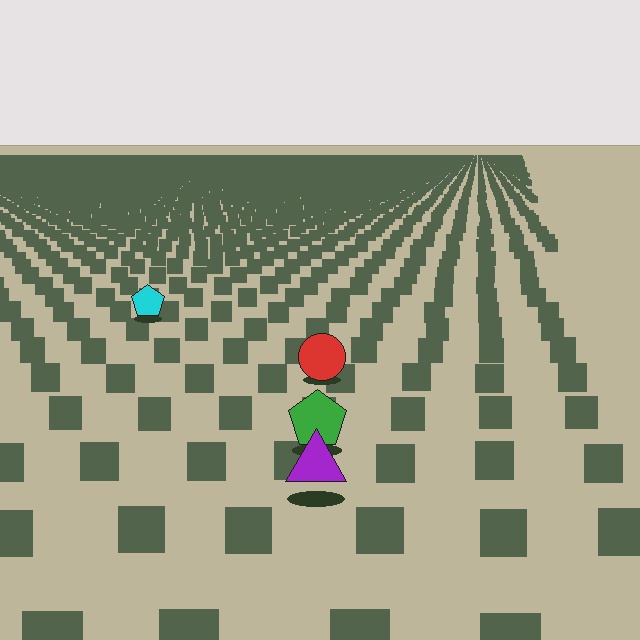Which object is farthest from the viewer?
The cyan pentagon is farthest from the viewer. It appears smaller and the ground texture around it is denser.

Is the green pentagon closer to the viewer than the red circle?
Yes. The green pentagon is closer — you can tell from the texture gradient: the ground texture is coarser near it.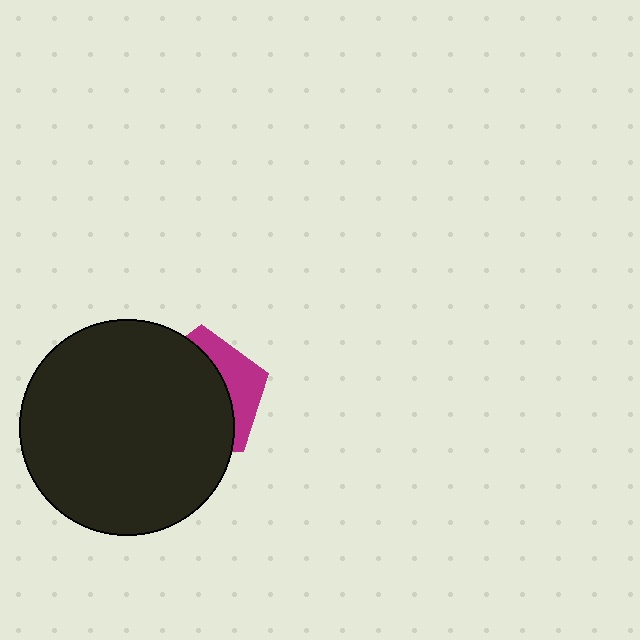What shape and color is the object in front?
The object in front is a black circle.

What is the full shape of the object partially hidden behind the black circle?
The partially hidden object is a magenta pentagon.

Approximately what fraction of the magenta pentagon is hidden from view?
Roughly 70% of the magenta pentagon is hidden behind the black circle.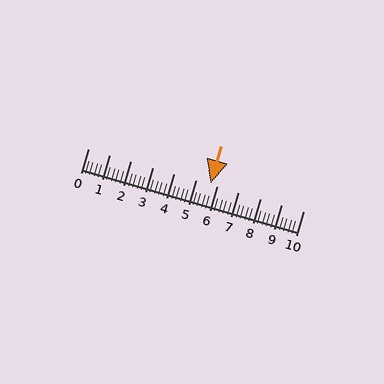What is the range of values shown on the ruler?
The ruler shows values from 0 to 10.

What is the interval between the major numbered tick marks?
The major tick marks are spaced 1 units apart.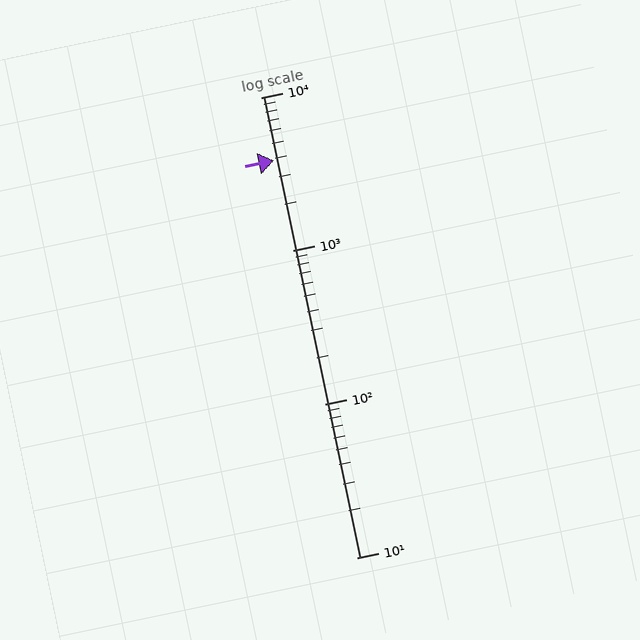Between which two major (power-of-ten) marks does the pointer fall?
The pointer is between 1000 and 10000.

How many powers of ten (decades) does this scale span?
The scale spans 3 decades, from 10 to 10000.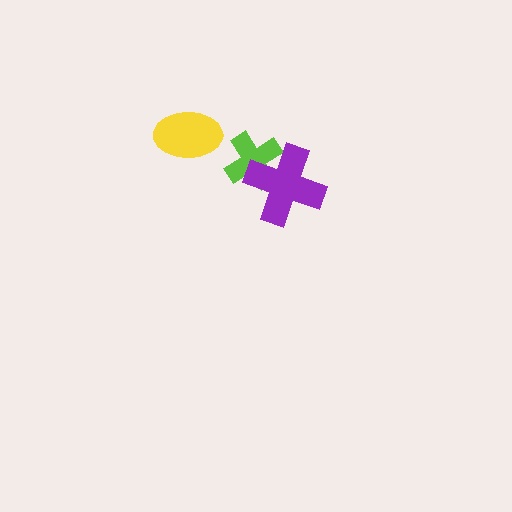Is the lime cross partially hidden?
Yes, it is partially covered by another shape.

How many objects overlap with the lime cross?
1 object overlaps with the lime cross.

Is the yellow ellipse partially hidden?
No, no other shape covers it.